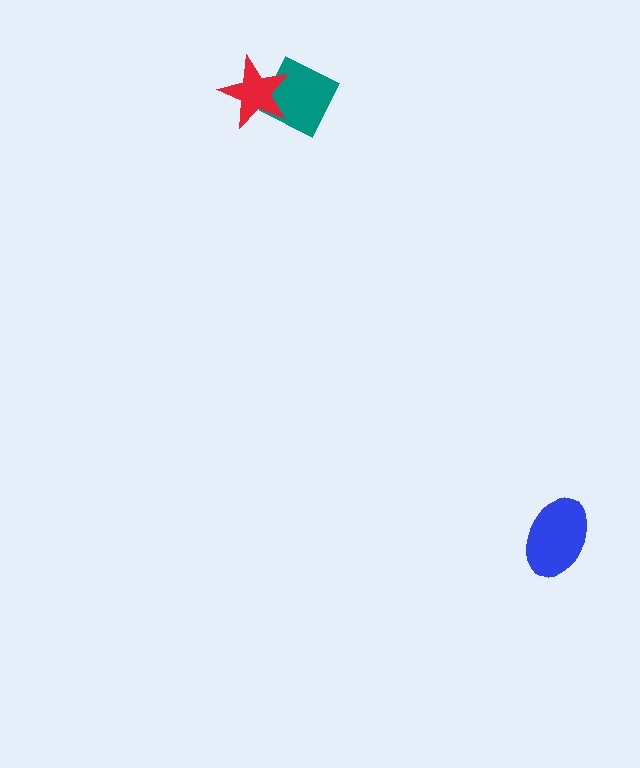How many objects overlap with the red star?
1 object overlaps with the red star.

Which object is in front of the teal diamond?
The red star is in front of the teal diamond.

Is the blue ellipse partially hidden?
No, no other shape covers it.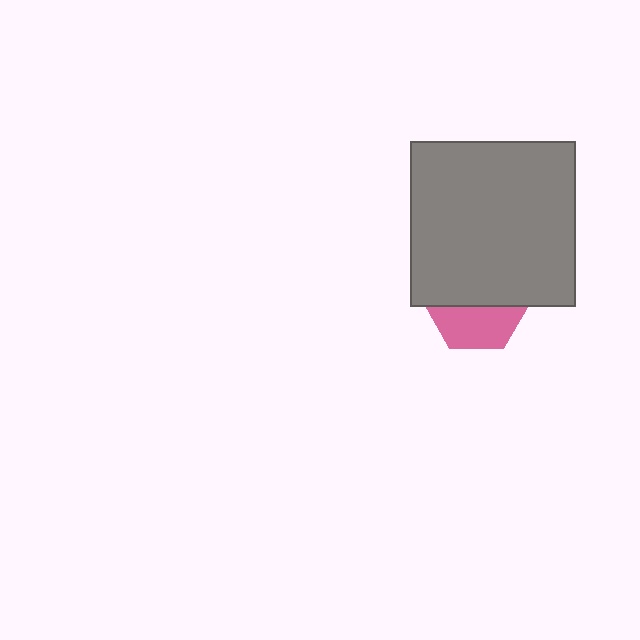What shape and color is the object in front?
The object in front is a gray square.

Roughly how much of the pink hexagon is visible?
A small part of it is visible (roughly 43%).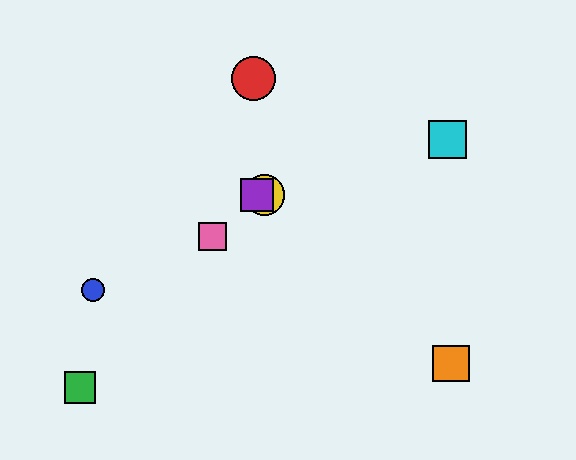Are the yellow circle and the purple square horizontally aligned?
Yes, both are at y≈195.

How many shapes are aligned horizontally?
2 shapes (the yellow circle, the purple square) are aligned horizontally.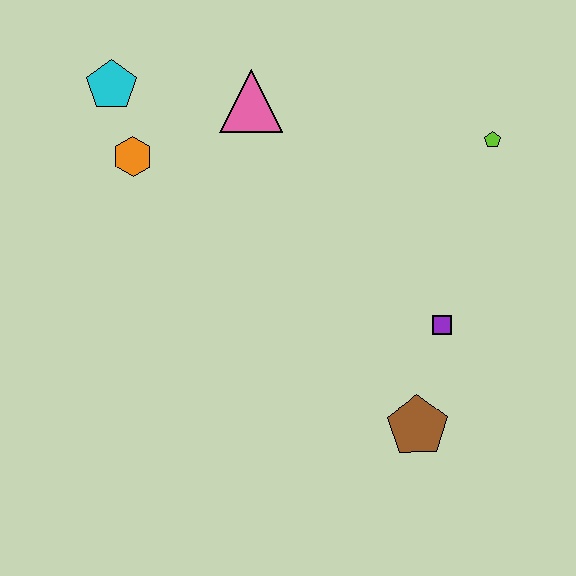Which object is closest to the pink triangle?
The orange hexagon is closest to the pink triangle.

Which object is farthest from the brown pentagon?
The cyan pentagon is farthest from the brown pentagon.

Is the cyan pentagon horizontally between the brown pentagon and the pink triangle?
No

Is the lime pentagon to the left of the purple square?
No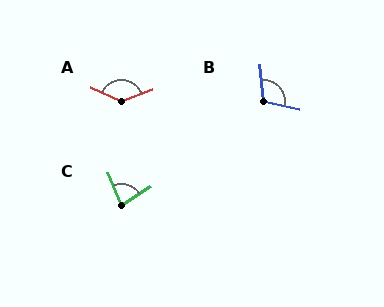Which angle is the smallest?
C, at approximately 79 degrees.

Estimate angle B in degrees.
Approximately 106 degrees.